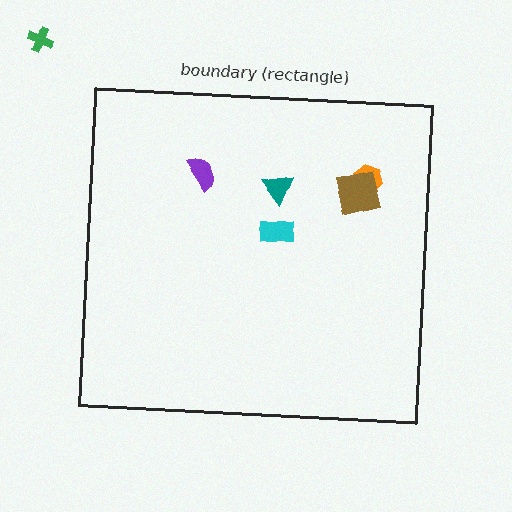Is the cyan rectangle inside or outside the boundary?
Inside.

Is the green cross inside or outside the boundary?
Outside.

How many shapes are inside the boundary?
5 inside, 1 outside.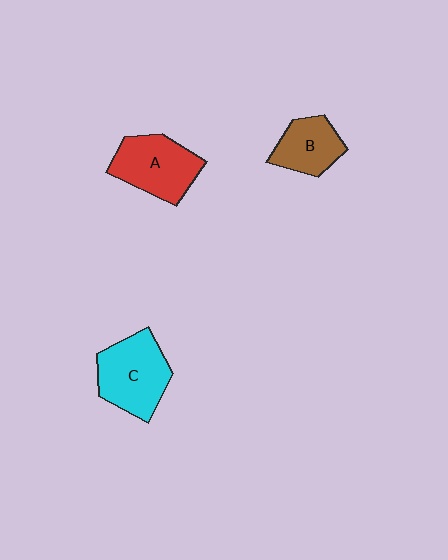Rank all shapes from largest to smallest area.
From largest to smallest: C (cyan), A (red), B (brown).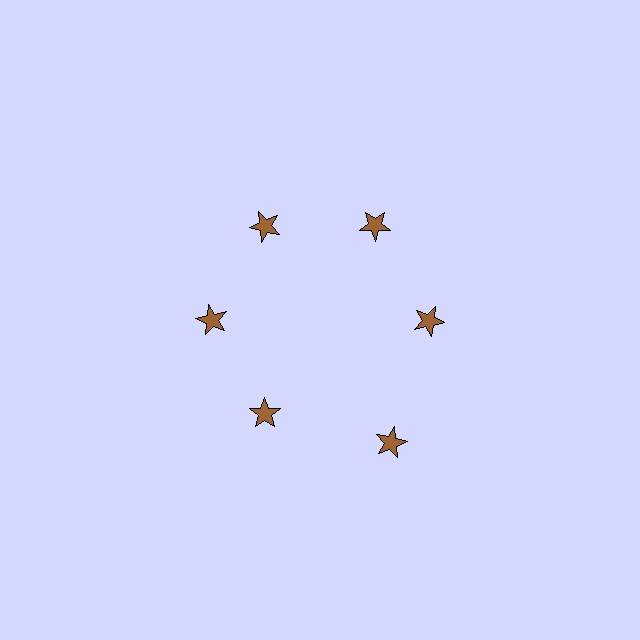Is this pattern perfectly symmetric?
No. The 6 brown stars are arranged in a ring, but one element near the 5 o'clock position is pushed outward from the center, breaking the 6-fold rotational symmetry.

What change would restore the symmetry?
The symmetry would be restored by moving it inward, back onto the ring so that all 6 stars sit at equal angles and equal distance from the center.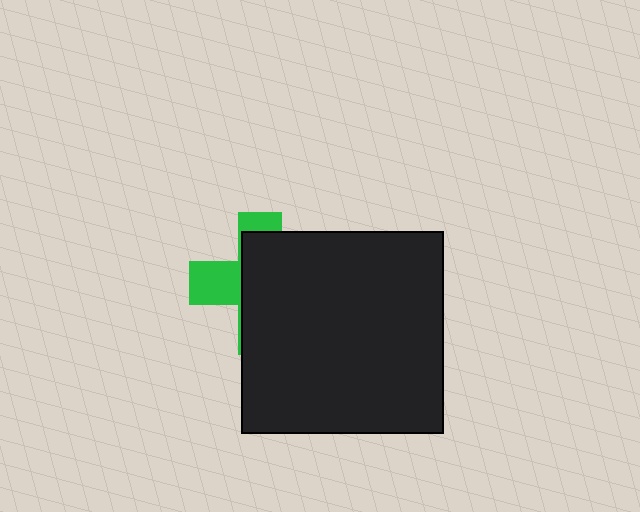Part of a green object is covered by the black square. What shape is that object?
It is a cross.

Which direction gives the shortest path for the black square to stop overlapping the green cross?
Moving right gives the shortest separation.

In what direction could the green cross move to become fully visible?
The green cross could move left. That would shift it out from behind the black square entirely.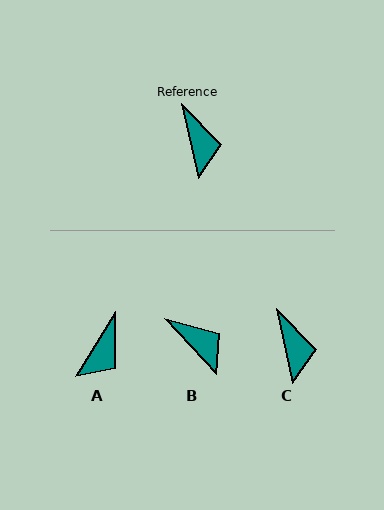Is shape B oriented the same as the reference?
No, it is off by about 31 degrees.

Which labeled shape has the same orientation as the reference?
C.